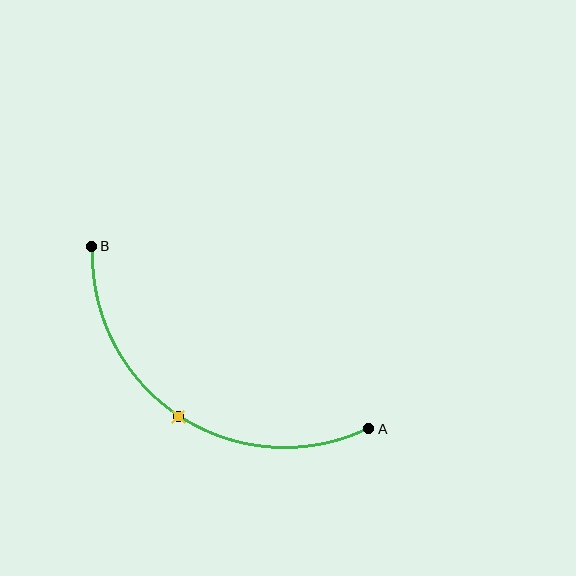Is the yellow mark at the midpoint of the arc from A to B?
Yes. The yellow mark lies on the arc at equal arc-length from both A and B — it is the arc midpoint.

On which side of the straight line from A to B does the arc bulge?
The arc bulges below the straight line connecting A and B.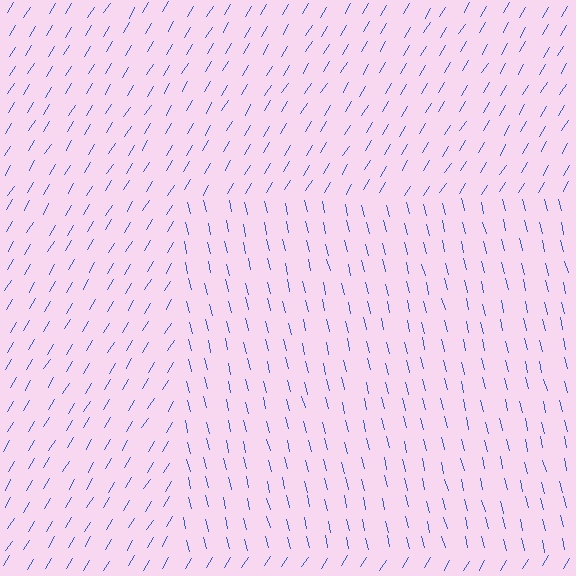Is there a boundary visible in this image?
Yes, there is a texture boundary formed by a change in line orientation.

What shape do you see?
I see a rectangle.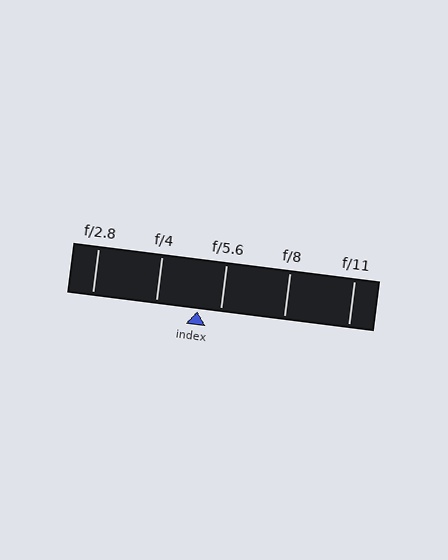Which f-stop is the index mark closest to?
The index mark is closest to f/5.6.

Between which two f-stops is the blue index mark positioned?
The index mark is between f/4 and f/5.6.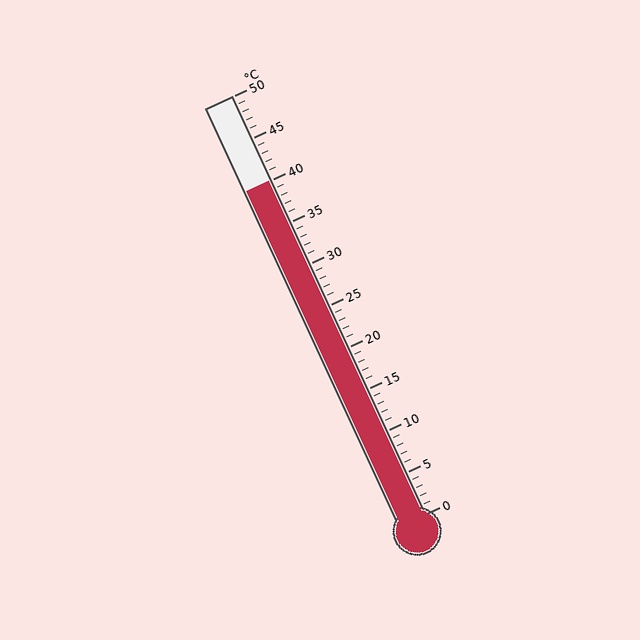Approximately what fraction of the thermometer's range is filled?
The thermometer is filled to approximately 80% of its range.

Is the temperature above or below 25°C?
The temperature is above 25°C.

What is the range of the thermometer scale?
The thermometer scale ranges from 0°C to 50°C.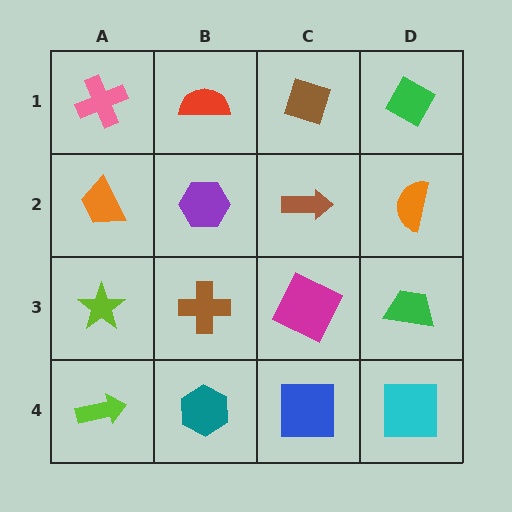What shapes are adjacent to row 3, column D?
An orange semicircle (row 2, column D), a cyan square (row 4, column D), a magenta square (row 3, column C).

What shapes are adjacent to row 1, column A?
An orange trapezoid (row 2, column A), a red semicircle (row 1, column B).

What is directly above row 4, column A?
A lime star.